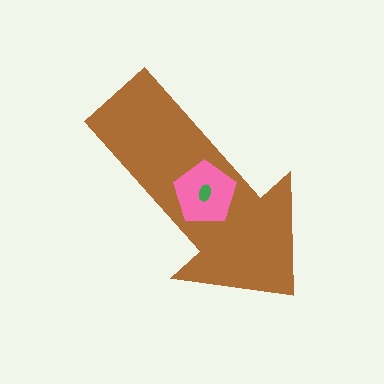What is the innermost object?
The green ellipse.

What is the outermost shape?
The brown arrow.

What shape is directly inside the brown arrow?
The pink pentagon.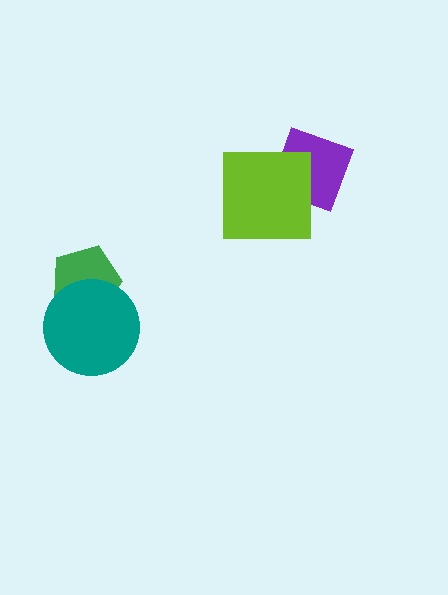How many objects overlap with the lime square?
1 object overlaps with the lime square.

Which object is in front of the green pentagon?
The teal circle is in front of the green pentagon.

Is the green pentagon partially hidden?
Yes, it is partially covered by another shape.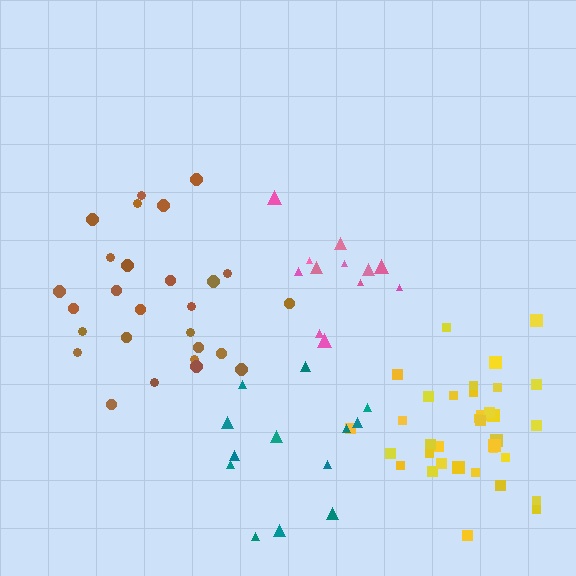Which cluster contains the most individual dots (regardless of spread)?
Yellow (35).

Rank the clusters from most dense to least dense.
yellow, brown, pink, teal.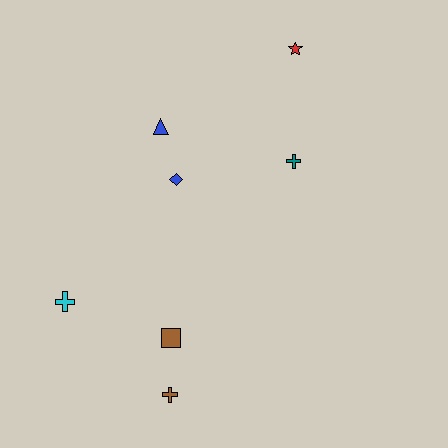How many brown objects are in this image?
There are 2 brown objects.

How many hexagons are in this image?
There are no hexagons.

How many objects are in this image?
There are 7 objects.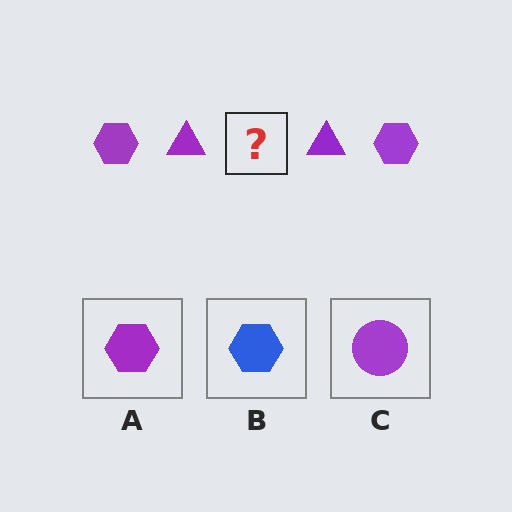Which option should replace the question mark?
Option A.